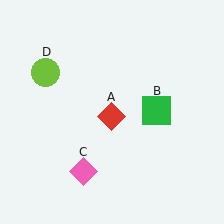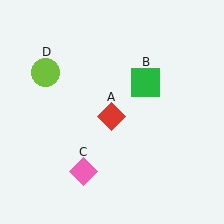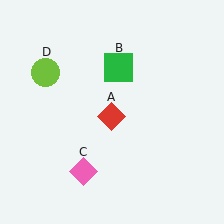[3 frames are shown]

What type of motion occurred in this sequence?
The green square (object B) rotated counterclockwise around the center of the scene.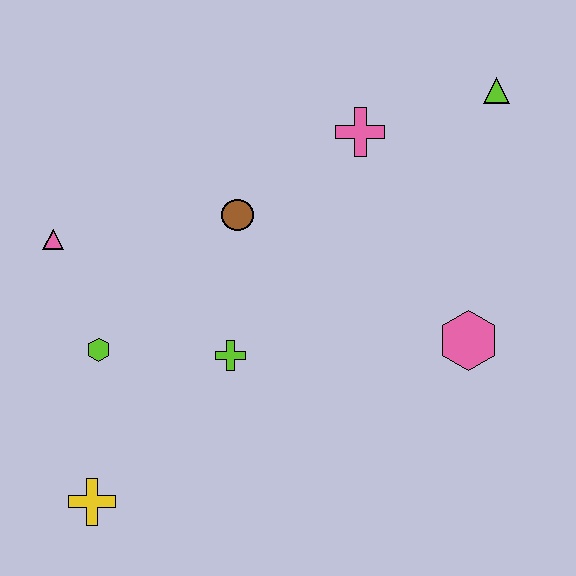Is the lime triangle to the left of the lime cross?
No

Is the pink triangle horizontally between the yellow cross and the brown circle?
No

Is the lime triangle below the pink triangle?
No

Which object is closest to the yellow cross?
The lime hexagon is closest to the yellow cross.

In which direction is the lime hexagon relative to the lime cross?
The lime hexagon is to the left of the lime cross.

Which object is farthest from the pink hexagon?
The pink triangle is farthest from the pink hexagon.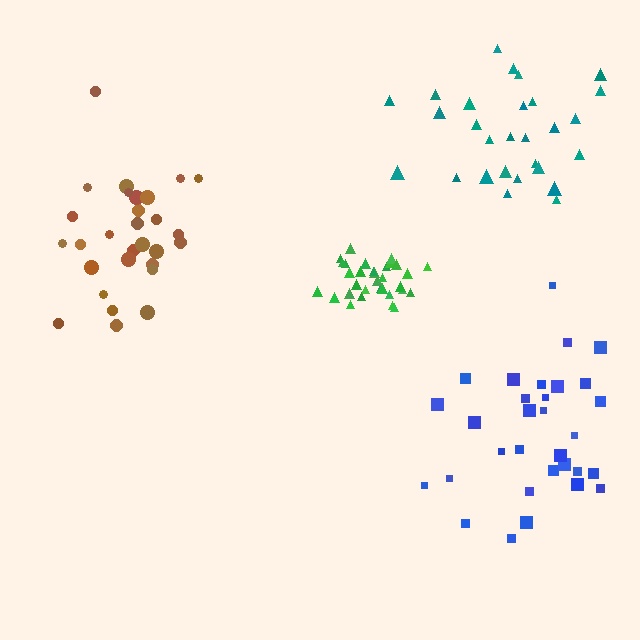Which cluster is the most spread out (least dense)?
Teal.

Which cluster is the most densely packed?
Green.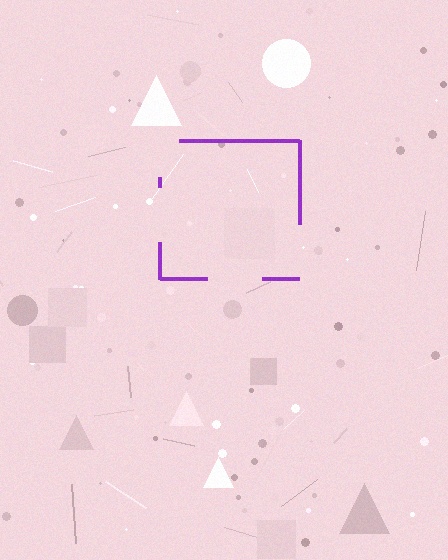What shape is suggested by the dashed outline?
The dashed outline suggests a square.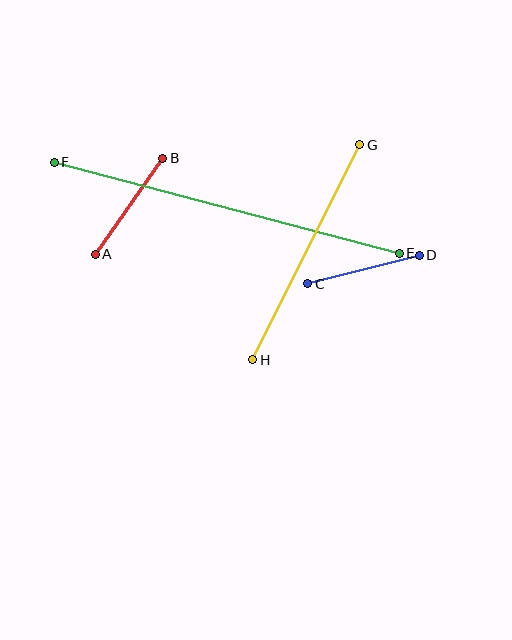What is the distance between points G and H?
The distance is approximately 240 pixels.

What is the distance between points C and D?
The distance is approximately 115 pixels.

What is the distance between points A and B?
The distance is approximately 118 pixels.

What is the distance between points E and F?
The distance is approximately 357 pixels.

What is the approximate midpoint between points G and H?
The midpoint is at approximately (306, 252) pixels.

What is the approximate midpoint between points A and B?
The midpoint is at approximately (129, 206) pixels.